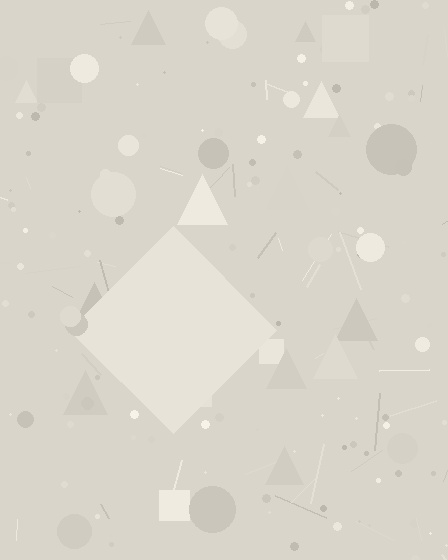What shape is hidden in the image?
A diamond is hidden in the image.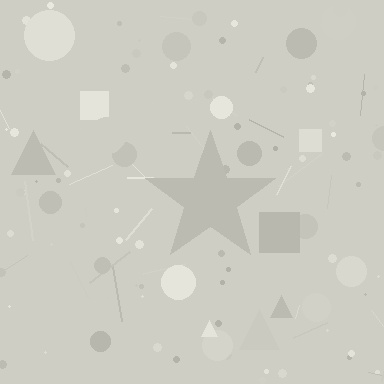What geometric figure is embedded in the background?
A star is embedded in the background.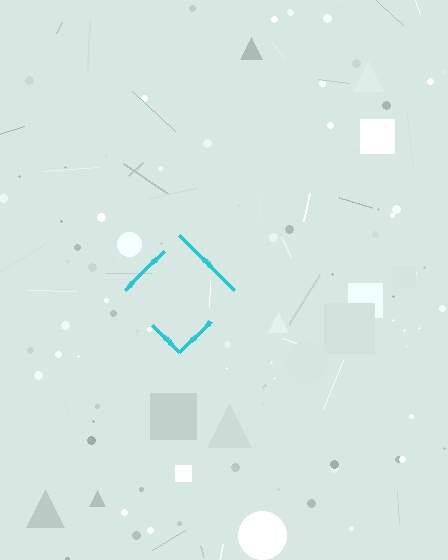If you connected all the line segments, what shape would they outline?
They would outline a diamond.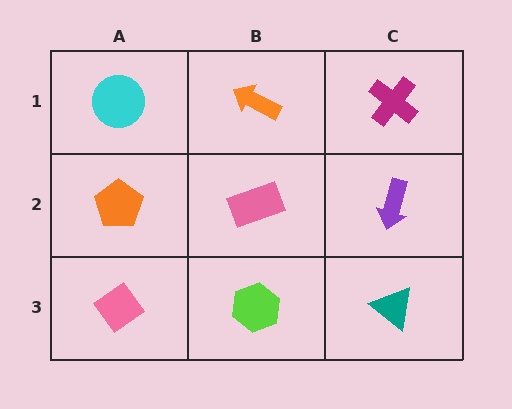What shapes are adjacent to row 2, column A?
A cyan circle (row 1, column A), a pink diamond (row 3, column A), a pink rectangle (row 2, column B).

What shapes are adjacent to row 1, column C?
A purple arrow (row 2, column C), an orange arrow (row 1, column B).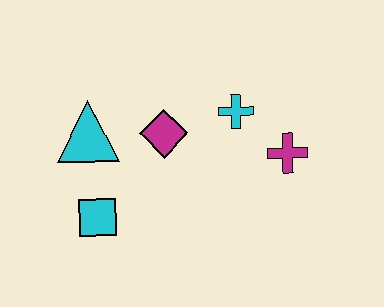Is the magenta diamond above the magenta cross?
Yes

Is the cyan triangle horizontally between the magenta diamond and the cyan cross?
No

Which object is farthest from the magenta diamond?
The magenta cross is farthest from the magenta diamond.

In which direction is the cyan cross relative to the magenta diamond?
The cyan cross is to the right of the magenta diamond.